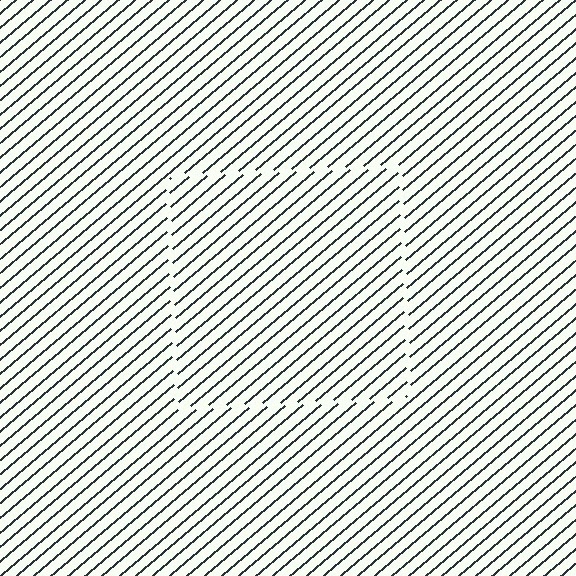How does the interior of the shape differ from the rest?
The interior of the shape contains the same grating, shifted by half a period — the contour is defined by the phase discontinuity where line-ends from the inner and outer gratings abut.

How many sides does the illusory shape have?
4 sides — the line-ends trace a square.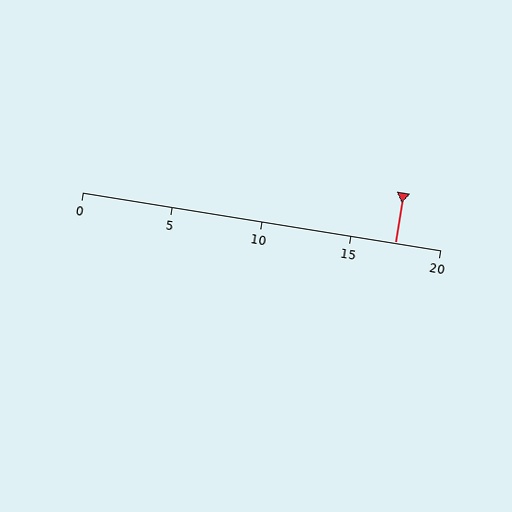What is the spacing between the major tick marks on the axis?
The major ticks are spaced 5 apart.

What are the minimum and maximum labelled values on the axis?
The axis runs from 0 to 20.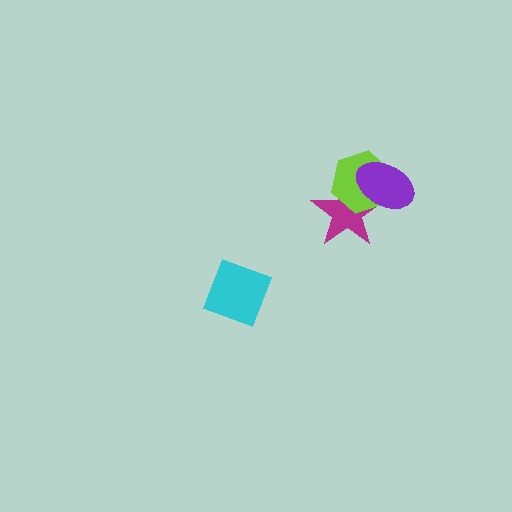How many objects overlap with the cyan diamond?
0 objects overlap with the cyan diamond.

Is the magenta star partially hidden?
Yes, it is partially covered by another shape.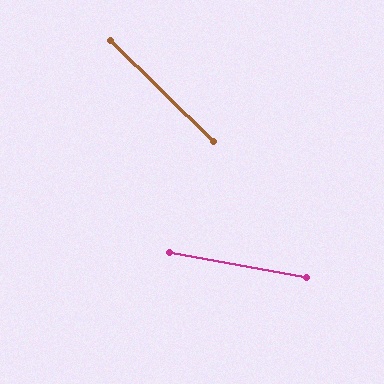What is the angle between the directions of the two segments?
Approximately 34 degrees.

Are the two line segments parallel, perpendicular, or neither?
Neither parallel nor perpendicular — they differ by about 34°.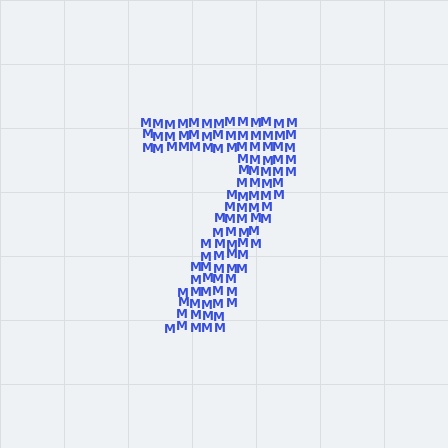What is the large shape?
The large shape is the digit 7.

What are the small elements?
The small elements are letter M's.